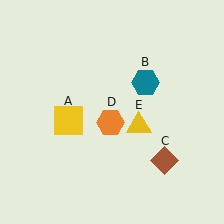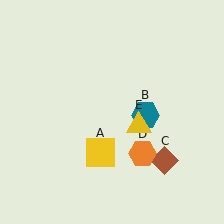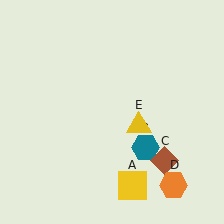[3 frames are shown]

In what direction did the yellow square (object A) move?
The yellow square (object A) moved down and to the right.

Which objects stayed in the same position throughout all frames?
Brown diamond (object C) and yellow triangle (object E) remained stationary.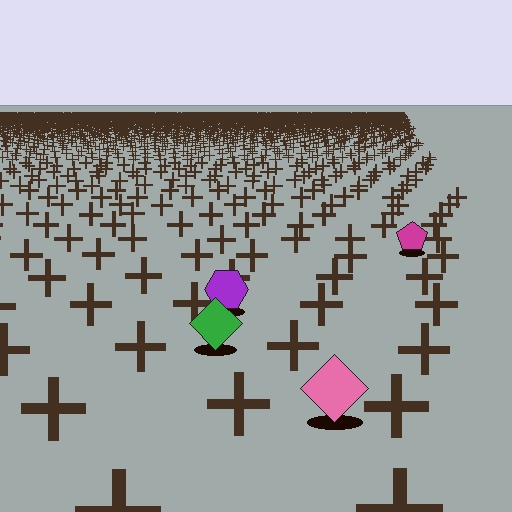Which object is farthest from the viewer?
The magenta pentagon is farthest from the viewer. It appears smaller and the ground texture around it is denser.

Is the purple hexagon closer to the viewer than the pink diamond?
No. The pink diamond is closer — you can tell from the texture gradient: the ground texture is coarser near it.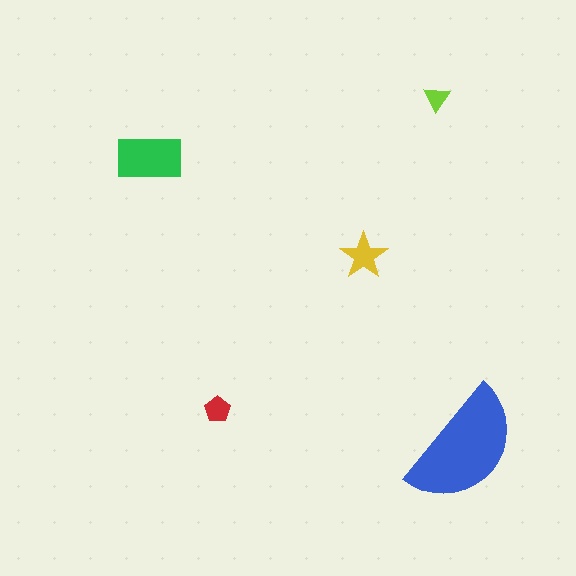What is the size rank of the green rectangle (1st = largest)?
2nd.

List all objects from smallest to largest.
The lime triangle, the red pentagon, the yellow star, the green rectangle, the blue semicircle.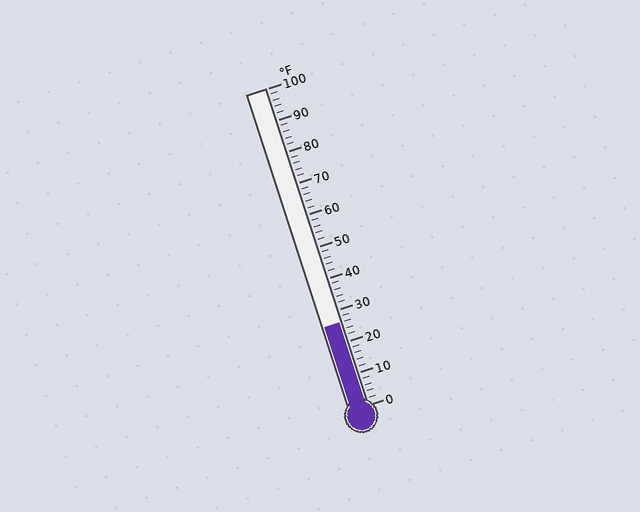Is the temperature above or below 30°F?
The temperature is below 30°F.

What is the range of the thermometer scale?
The thermometer scale ranges from 0°F to 100°F.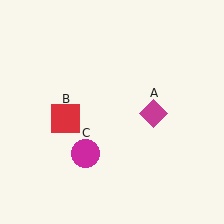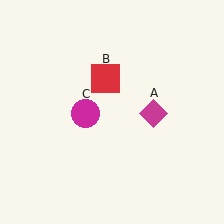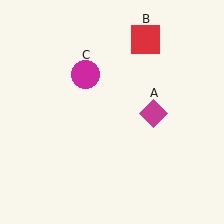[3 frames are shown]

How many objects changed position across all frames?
2 objects changed position: red square (object B), magenta circle (object C).